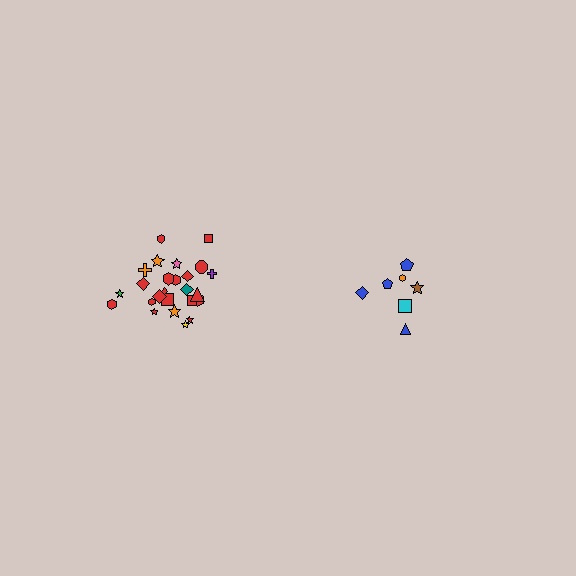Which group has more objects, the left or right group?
The left group.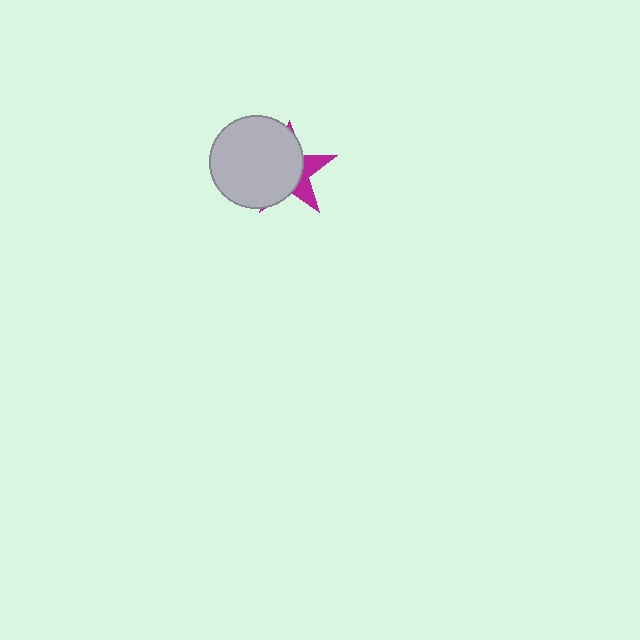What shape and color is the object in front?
The object in front is a light gray circle.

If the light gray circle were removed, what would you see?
You would see the complete magenta star.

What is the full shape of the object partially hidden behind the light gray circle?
The partially hidden object is a magenta star.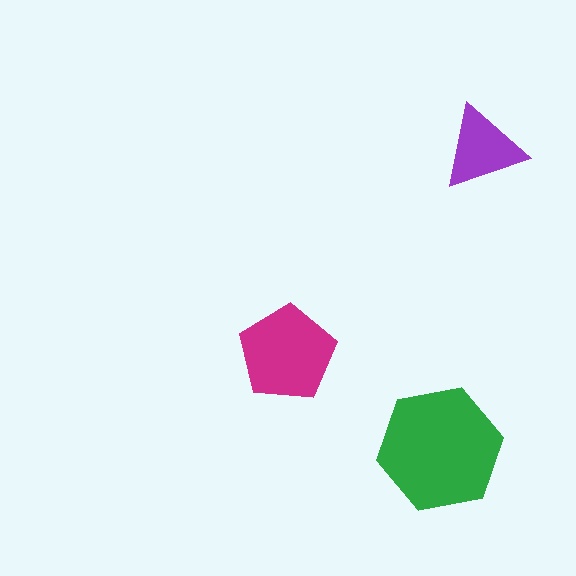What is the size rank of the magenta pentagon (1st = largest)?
2nd.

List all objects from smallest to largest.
The purple triangle, the magenta pentagon, the green hexagon.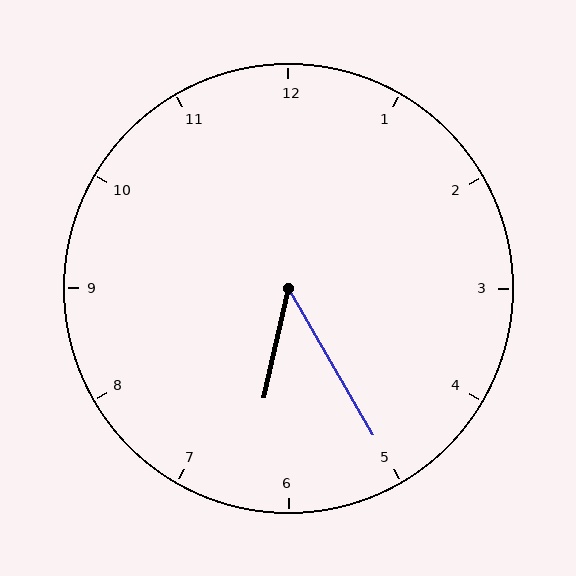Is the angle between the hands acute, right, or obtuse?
It is acute.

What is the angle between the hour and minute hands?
Approximately 42 degrees.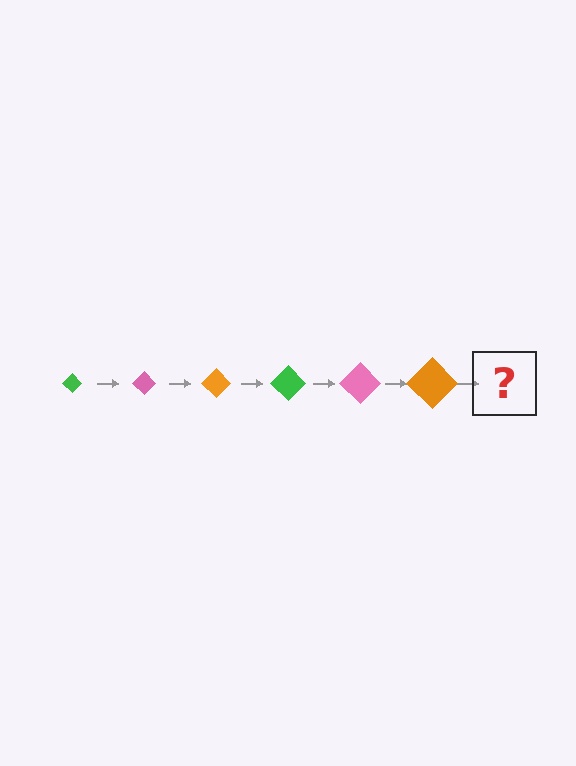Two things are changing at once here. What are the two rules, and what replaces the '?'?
The two rules are that the diamond grows larger each step and the color cycles through green, pink, and orange. The '?' should be a green diamond, larger than the previous one.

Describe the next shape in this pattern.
It should be a green diamond, larger than the previous one.